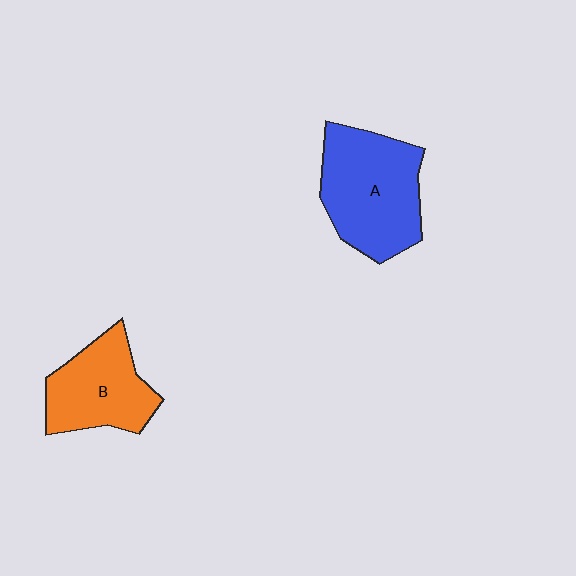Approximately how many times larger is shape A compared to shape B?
Approximately 1.3 times.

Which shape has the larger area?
Shape A (blue).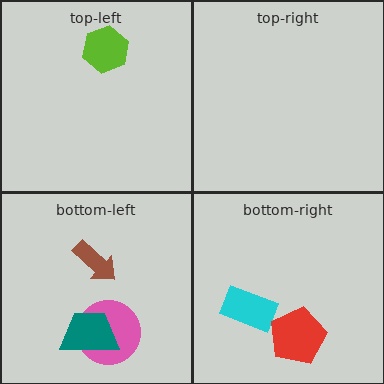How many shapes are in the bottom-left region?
3.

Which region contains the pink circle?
The bottom-left region.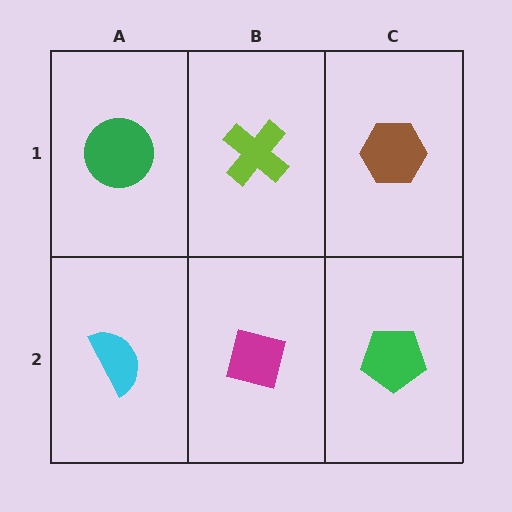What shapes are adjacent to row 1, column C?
A green pentagon (row 2, column C), a lime cross (row 1, column B).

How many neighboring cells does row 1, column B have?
3.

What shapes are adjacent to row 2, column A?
A green circle (row 1, column A), a magenta square (row 2, column B).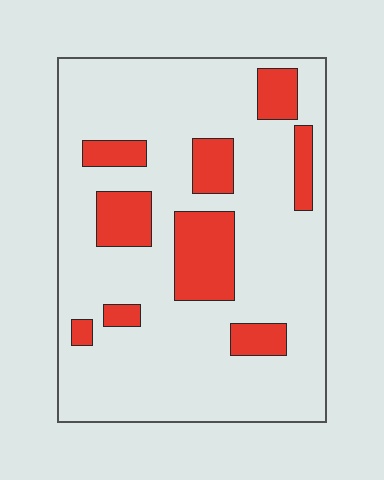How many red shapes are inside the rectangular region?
9.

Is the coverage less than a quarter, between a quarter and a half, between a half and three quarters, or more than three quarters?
Less than a quarter.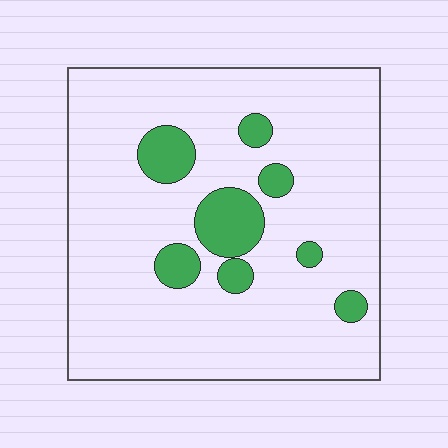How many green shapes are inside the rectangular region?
8.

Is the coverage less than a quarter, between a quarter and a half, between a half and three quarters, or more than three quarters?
Less than a quarter.